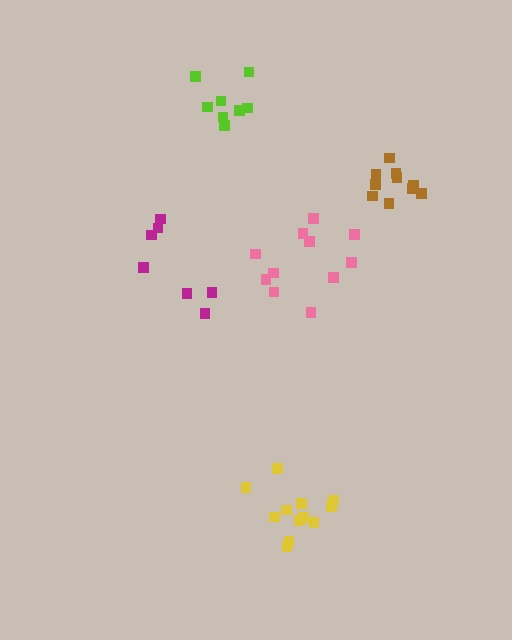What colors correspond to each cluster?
The clusters are colored: magenta, brown, lime, pink, yellow.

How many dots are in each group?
Group 1: 7 dots, Group 2: 10 dots, Group 3: 8 dots, Group 4: 11 dots, Group 5: 12 dots (48 total).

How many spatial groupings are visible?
There are 5 spatial groupings.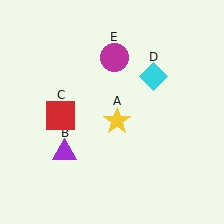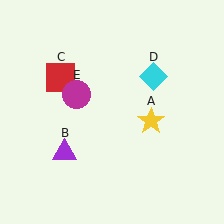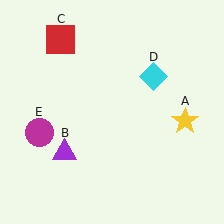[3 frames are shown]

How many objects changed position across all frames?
3 objects changed position: yellow star (object A), red square (object C), magenta circle (object E).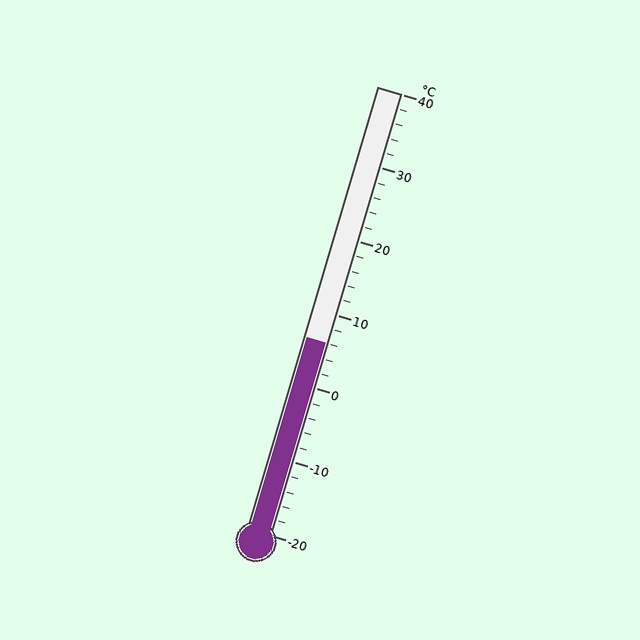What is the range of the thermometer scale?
The thermometer scale ranges from -20°C to 40°C.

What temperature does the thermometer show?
The thermometer shows approximately 6°C.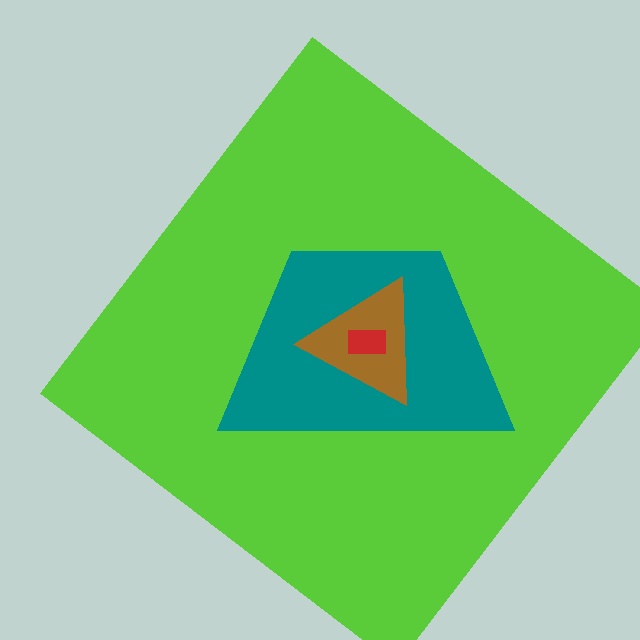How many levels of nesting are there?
4.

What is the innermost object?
The red rectangle.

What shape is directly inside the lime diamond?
The teal trapezoid.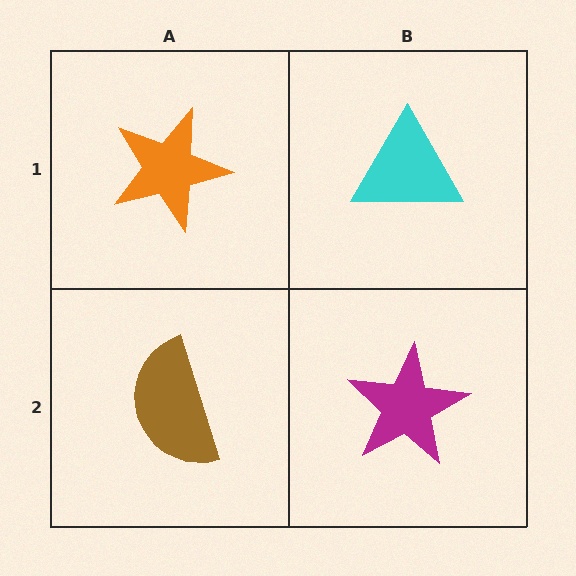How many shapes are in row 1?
2 shapes.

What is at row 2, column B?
A magenta star.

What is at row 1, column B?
A cyan triangle.